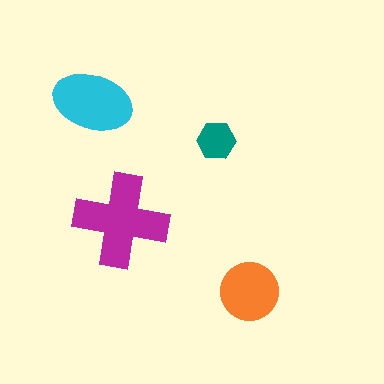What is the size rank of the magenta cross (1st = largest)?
1st.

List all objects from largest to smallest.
The magenta cross, the cyan ellipse, the orange circle, the teal hexagon.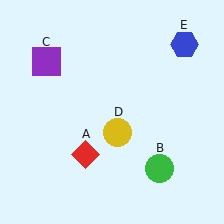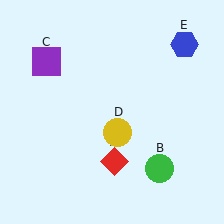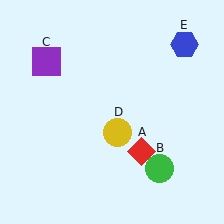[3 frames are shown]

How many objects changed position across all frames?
1 object changed position: red diamond (object A).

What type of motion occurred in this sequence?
The red diamond (object A) rotated counterclockwise around the center of the scene.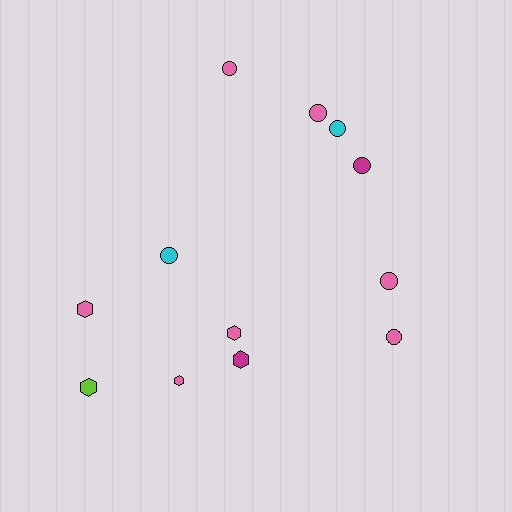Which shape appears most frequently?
Circle, with 7 objects.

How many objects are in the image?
There are 12 objects.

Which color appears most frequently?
Pink, with 7 objects.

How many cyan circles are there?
There are 2 cyan circles.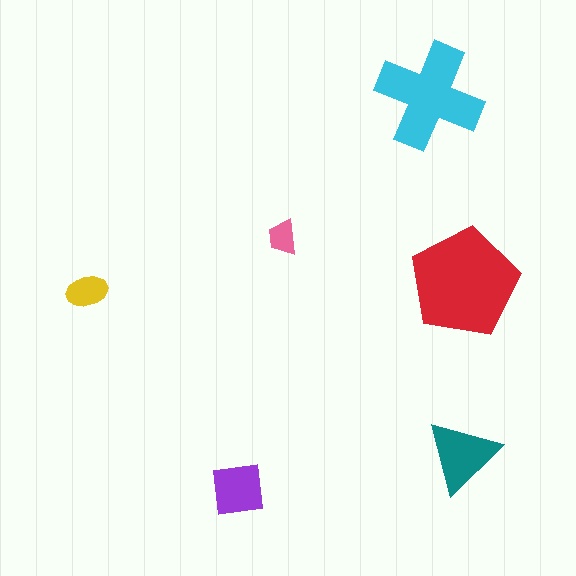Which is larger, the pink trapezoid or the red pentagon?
The red pentagon.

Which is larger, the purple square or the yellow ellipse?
The purple square.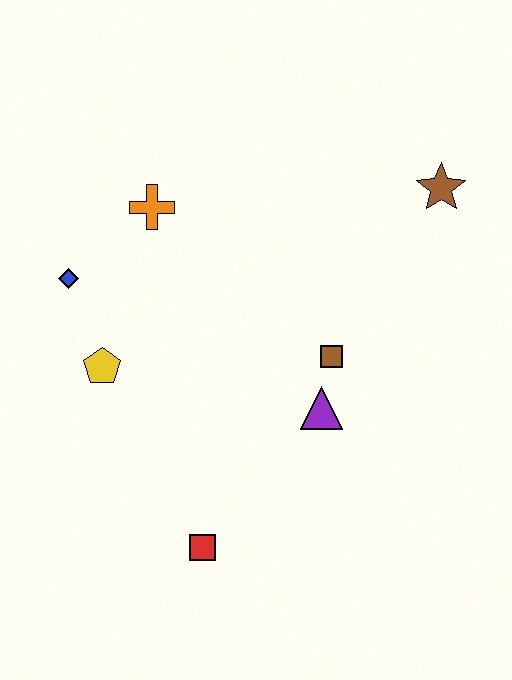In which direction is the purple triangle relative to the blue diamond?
The purple triangle is to the right of the blue diamond.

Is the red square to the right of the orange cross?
Yes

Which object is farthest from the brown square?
The blue diamond is farthest from the brown square.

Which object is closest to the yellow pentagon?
The blue diamond is closest to the yellow pentagon.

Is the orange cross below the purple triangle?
No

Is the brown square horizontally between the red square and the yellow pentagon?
No